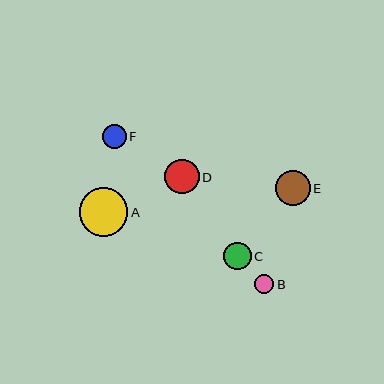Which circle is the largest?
Circle A is the largest with a size of approximately 48 pixels.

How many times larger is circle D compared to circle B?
Circle D is approximately 1.8 times the size of circle B.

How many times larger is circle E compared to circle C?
Circle E is approximately 1.3 times the size of circle C.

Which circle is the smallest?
Circle B is the smallest with a size of approximately 19 pixels.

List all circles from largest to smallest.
From largest to smallest: A, E, D, C, F, B.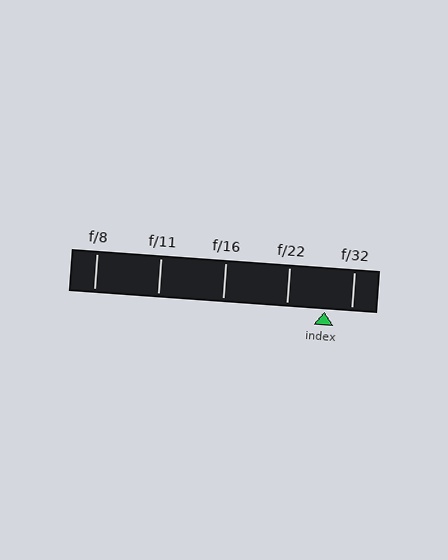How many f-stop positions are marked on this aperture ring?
There are 5 f-stop positions marked.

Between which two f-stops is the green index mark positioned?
The index mark is between f/22 and f/32.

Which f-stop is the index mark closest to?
The index mark is closest to f/32.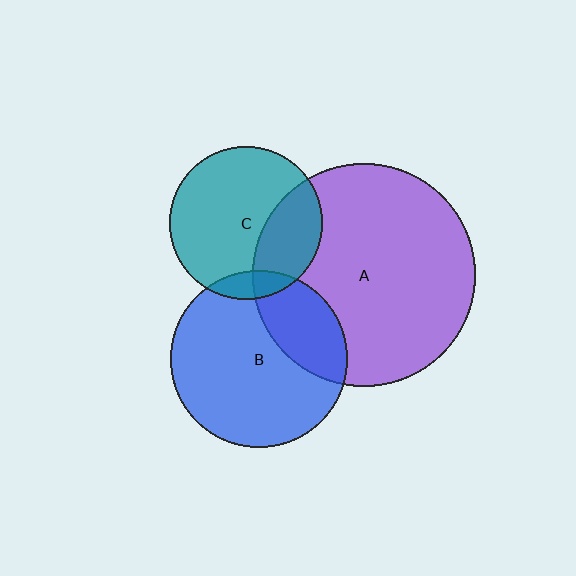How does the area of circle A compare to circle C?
Approximately 2.1 times.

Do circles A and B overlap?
Yes.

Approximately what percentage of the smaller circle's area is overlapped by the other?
Approximately 25%.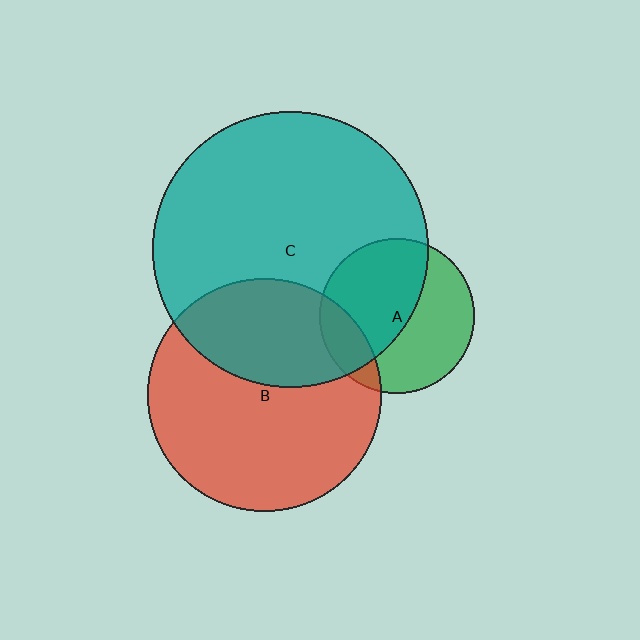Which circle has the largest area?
Circle C (teal).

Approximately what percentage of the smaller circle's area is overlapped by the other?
Approximately 55%.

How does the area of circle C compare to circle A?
Approximately 3.2 times.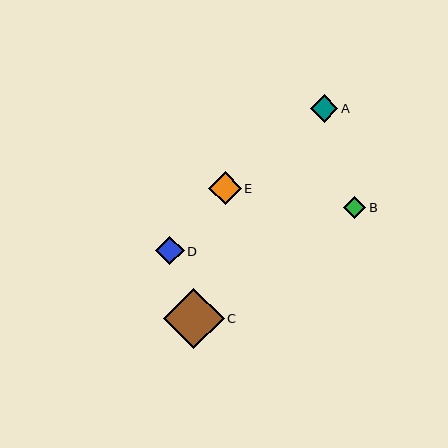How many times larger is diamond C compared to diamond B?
Diamond C is approximately 2.8 times the size of diamond B.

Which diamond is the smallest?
Diamond B is the smallest with a size of approximately 22 pixels.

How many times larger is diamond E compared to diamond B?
Diamond E is approximately 1.5 times the size of diamond B.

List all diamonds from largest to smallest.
From largest to smallest: C, E, D, A, B.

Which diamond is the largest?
Diamond C is the largest with a size of approximately 61 pixels.